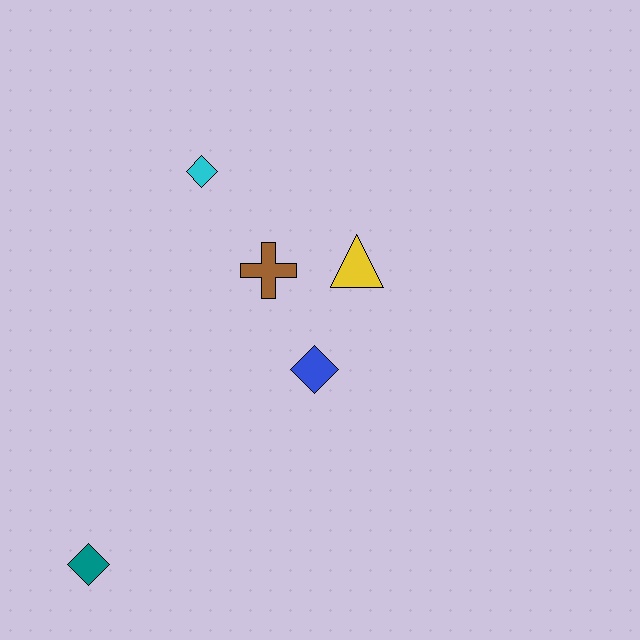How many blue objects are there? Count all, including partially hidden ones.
There is 1 blue object.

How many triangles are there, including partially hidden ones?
There is 1 triangle.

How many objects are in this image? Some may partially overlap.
There are 5 objects.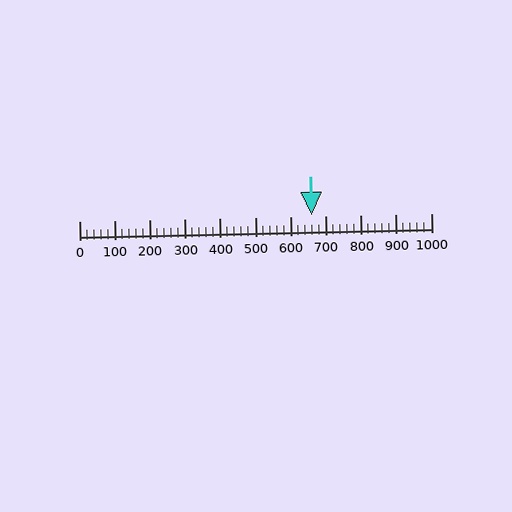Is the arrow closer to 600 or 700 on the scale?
The arrow is closer to 700.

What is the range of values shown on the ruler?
The ruler shows values from 0 to 1000.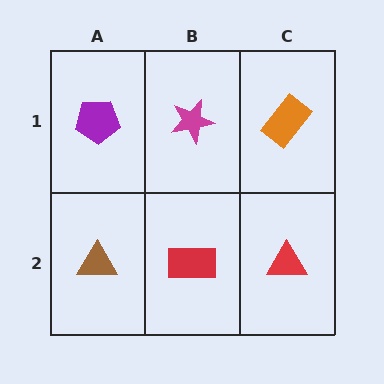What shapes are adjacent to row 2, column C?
An orange rectangle (row 1, column C), a red rectangle (row 2, column B).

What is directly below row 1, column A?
A brown triangle.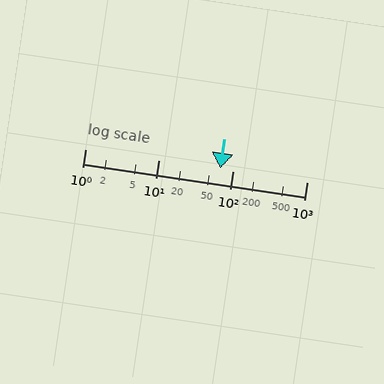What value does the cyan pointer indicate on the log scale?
The pointer indicates approximately 67.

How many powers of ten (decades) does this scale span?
The scale spans 3 decades, from 1 to 1000.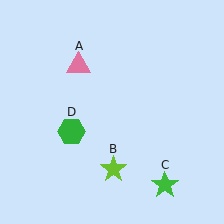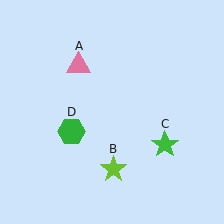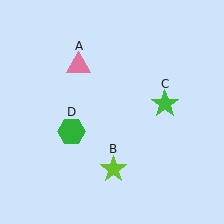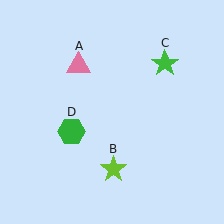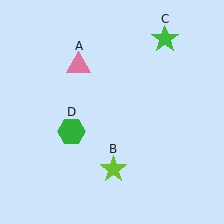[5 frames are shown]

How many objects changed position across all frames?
1 object changed position: green star (object C).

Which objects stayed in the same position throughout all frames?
Pink triangle (object A) and lime star (object B) and green hexagon (object D) remained stationary.